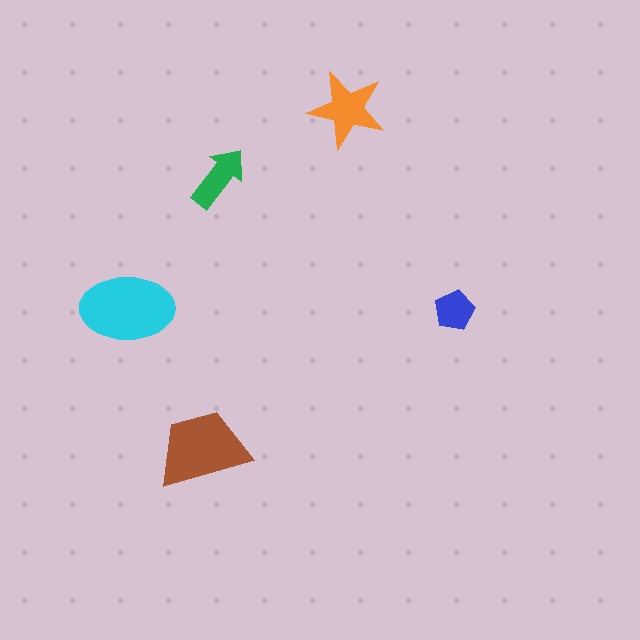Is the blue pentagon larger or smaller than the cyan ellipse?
Smaller.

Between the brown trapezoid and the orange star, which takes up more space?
The brown trapezoid.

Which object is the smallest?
The blue pentagon.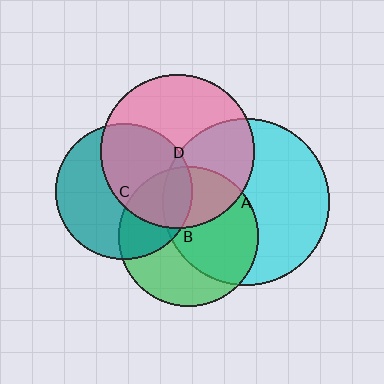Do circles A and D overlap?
Yes.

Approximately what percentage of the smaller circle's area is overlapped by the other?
Approximately 40%.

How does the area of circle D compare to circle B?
Approximately 1.2 times.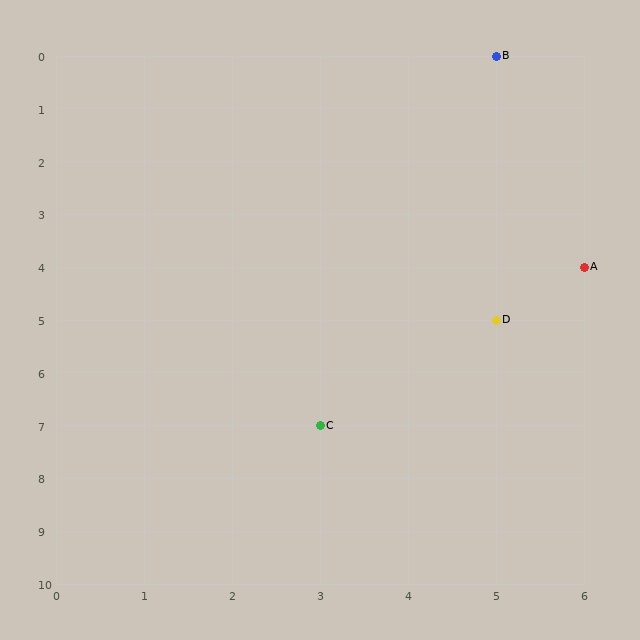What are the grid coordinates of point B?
Point B is at grid coordinates (5, 0).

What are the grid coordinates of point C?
Point C is at grid coordinates (3, 7).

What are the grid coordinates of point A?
Point A is at grid coordinates (6, 4).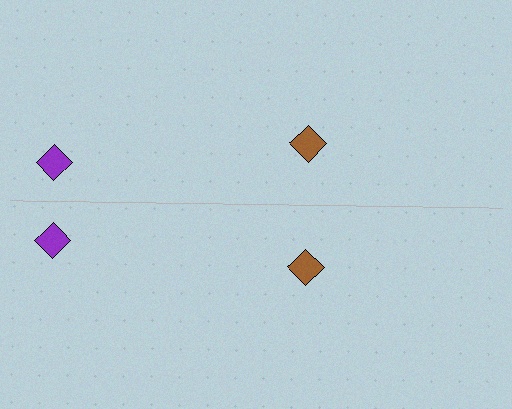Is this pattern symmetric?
Yes, this pattern has bilateral (reflection) symmetry.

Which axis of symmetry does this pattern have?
The pattern has a horizontal axis of symmetry running through the center of the image.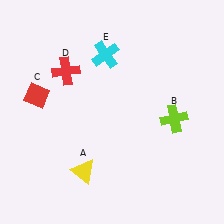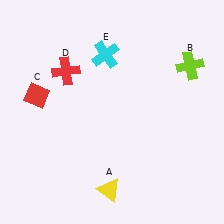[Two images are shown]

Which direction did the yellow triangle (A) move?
The yellow triangle (A) moved right.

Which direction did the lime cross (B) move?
The lime cross (B) moved up.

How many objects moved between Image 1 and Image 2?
2 objects moved between the two images.